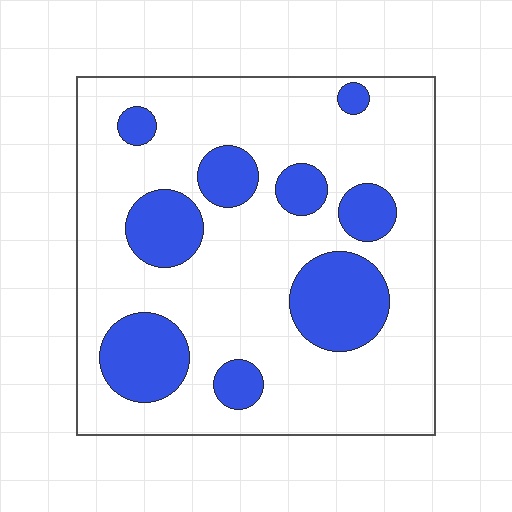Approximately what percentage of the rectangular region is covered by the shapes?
Approximately 25%.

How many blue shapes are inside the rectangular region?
9.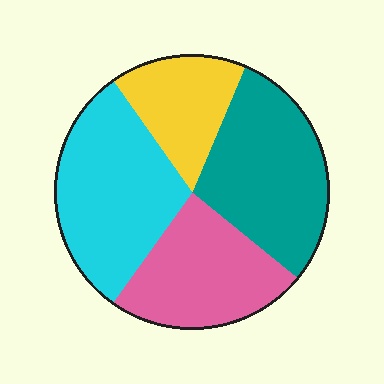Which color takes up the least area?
Yellow, at roughly 15%.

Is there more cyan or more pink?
Cyan.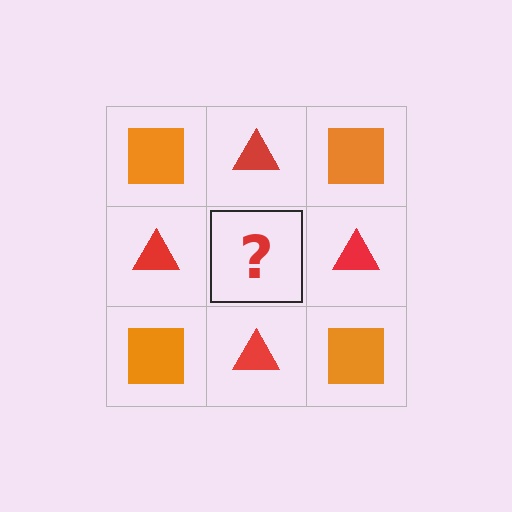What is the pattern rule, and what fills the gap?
The rule is that it alternates orange square and red triangle in a checkerboard pattern. The gap should be filled with an orange square.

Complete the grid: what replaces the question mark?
The question mark should be replaced with an orange square.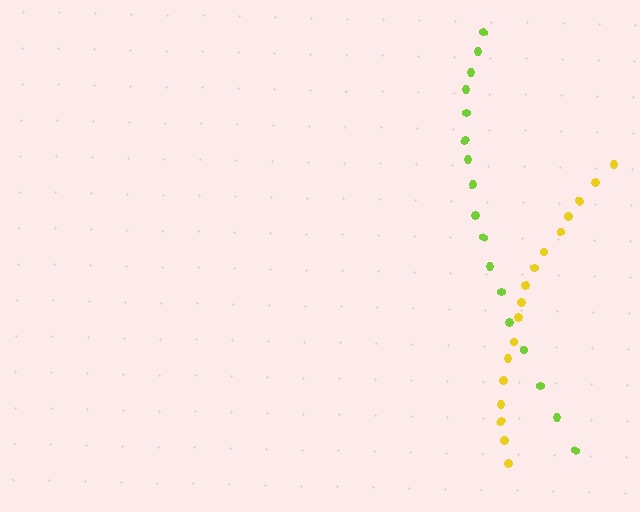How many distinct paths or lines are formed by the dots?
There are 2 distinct paths.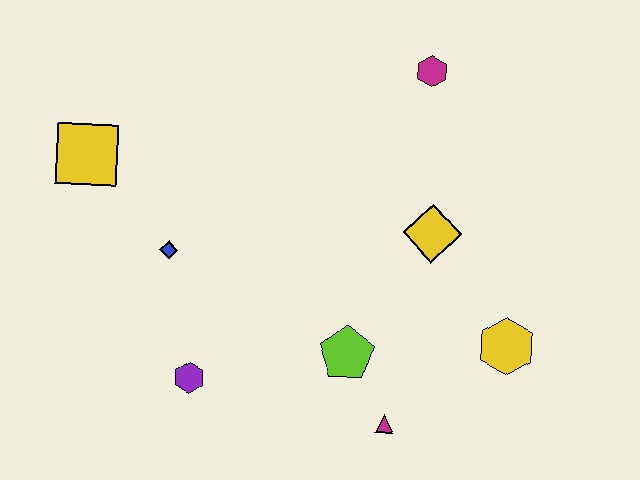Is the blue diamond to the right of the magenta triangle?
No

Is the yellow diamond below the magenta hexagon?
Yes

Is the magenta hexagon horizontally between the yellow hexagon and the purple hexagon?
Yes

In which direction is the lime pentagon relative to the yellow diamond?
The lime pentagon is below the yellow diamond.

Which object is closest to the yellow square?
The blue diamond is closest to the yellow square.